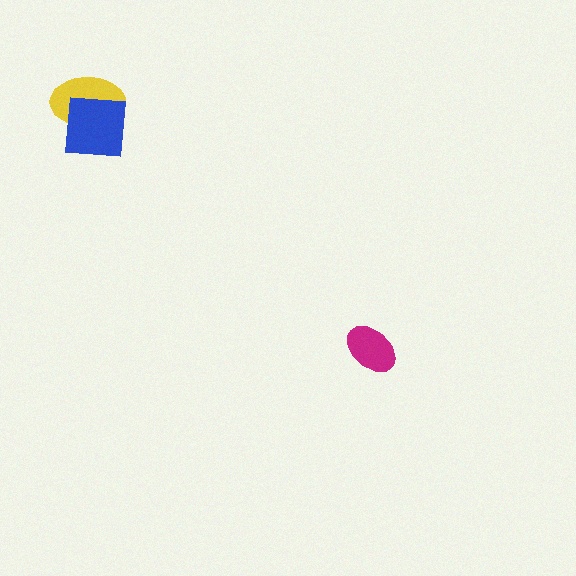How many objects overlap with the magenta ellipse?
0 objects overlap with the magenta ellipse.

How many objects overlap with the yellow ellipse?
1 object overlaps with the yellow ellipse.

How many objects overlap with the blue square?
1 object overlaps with the blue square.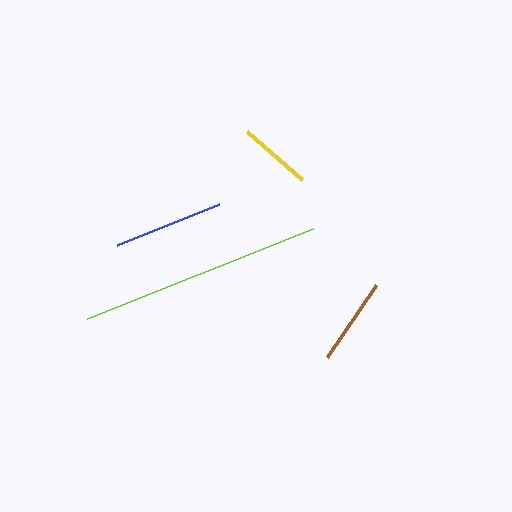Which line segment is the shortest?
The yellow line is the shortest at approximately 73 pixels.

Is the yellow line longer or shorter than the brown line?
The brown line is longer than the yellow line.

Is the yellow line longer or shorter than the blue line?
The blue line is longer than the yellow line.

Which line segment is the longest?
The lime line is the longest at approximately 243 pixels.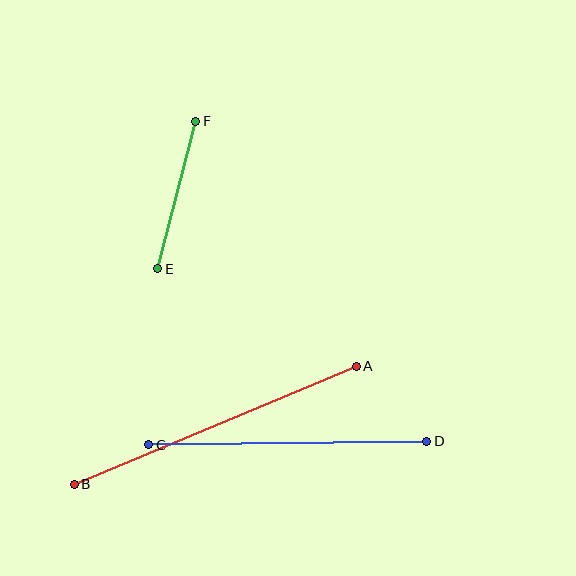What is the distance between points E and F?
The distance is approximately 152 pixels.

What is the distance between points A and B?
The distance is approximately 306 pixels.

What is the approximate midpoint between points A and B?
The midpoint is at approximately (215, 425) pixels.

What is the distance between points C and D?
The distance is approximately 278 pixels.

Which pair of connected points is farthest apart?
Points A and B are farthest apart.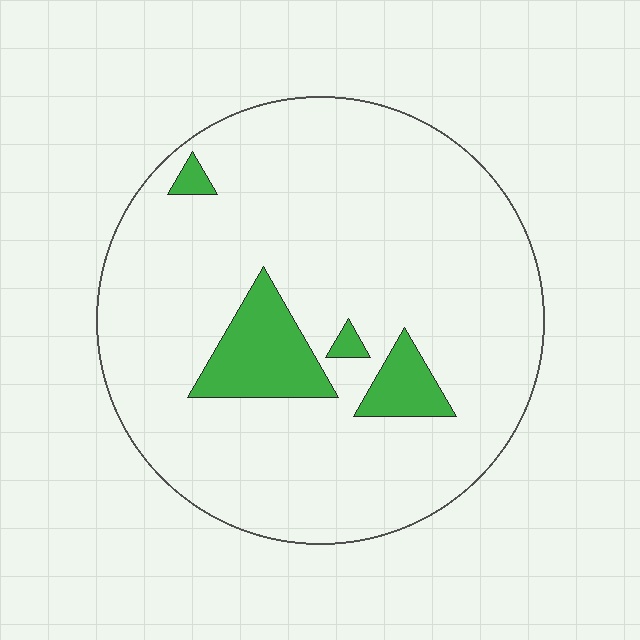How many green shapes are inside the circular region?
4.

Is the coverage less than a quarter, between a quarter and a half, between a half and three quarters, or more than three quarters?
Less than a quarter.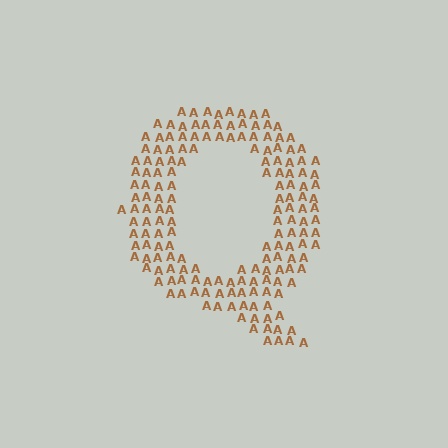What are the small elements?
The small elements are letter A's.